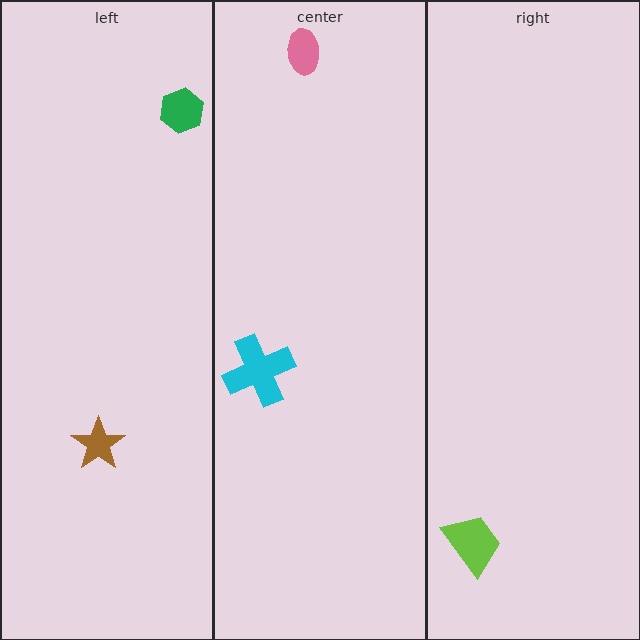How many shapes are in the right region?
1.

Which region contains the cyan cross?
The center region.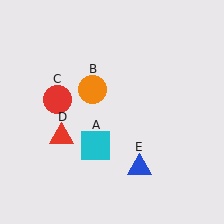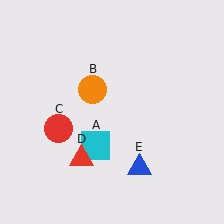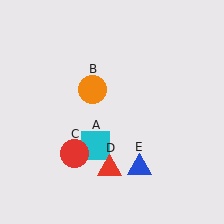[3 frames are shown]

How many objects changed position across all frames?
2 objects changed position: red circle (object C), red triangle (object D).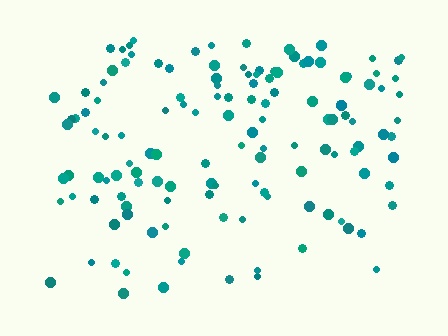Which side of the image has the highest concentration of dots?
The top.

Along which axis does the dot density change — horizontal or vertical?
Vertical.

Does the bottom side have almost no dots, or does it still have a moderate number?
Still a moderate number, just noticeably fewer than the top.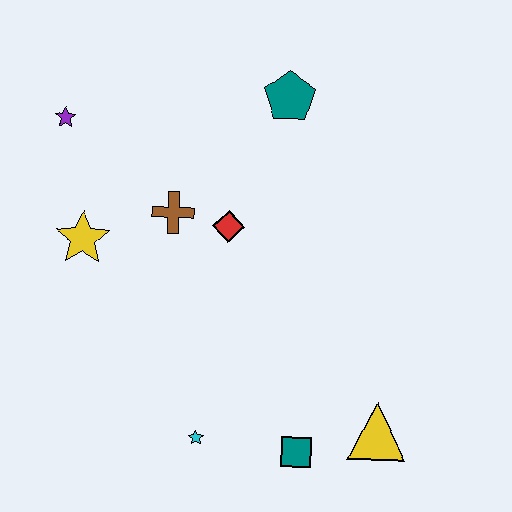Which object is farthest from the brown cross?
The yellow triangle is farthest from the brown cross.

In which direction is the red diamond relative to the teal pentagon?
The red diamond is below the teal pentagon.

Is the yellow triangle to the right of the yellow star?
Yes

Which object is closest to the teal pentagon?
The red diamond is closest to the teal pentagon.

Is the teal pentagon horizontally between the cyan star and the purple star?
No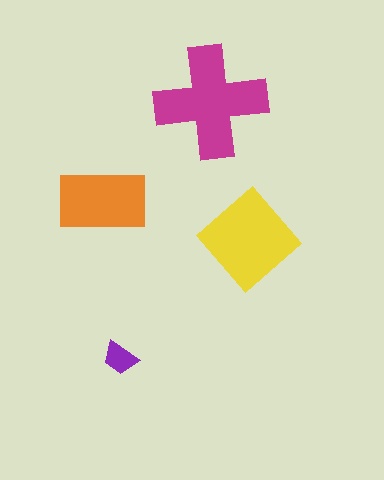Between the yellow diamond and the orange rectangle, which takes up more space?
The yellow diamond.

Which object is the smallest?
The purple trapezoid.